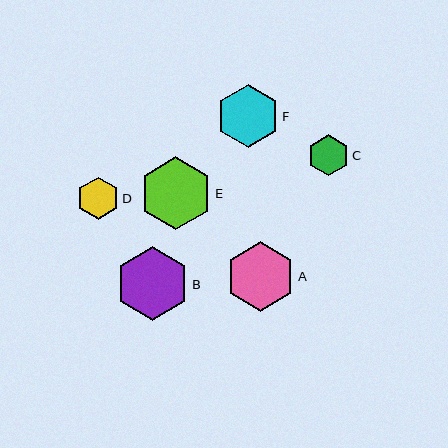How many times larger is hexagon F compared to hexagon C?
Hexagon F is approximately 1.5 times the size of hexagon C.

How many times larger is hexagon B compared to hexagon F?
Hexagon B is approximately 1.2 times the size of hexagon F.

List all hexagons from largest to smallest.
From largest to smallest: B, E, A, F, D, C.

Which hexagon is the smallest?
Hexagon C is the smallest with a size of approximately 41 pixels.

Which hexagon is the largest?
Hexagon B is the largest with a size of approximately 73 pixels.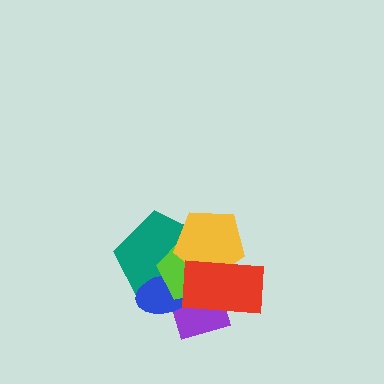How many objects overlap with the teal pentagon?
5 objects overlap with the teal pentagon.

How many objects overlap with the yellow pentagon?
4 objects overlap with the yellow pentagon.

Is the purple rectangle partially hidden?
Yes, it is partially covered by another shape.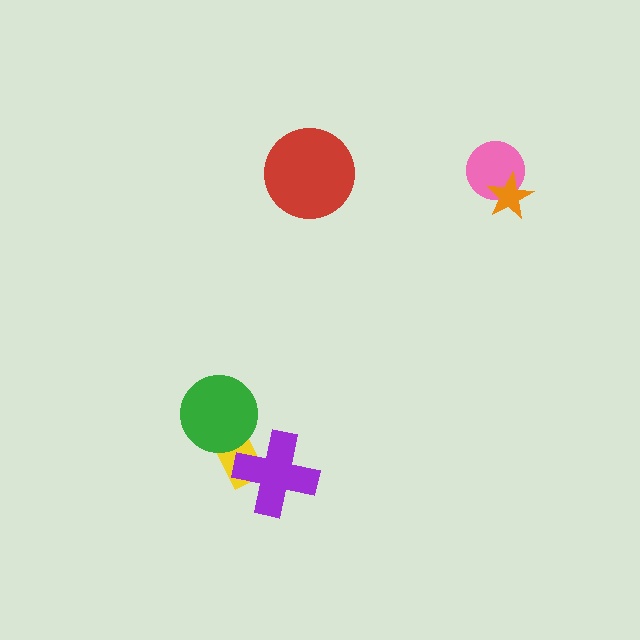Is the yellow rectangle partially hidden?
Yes, it is partially covered by another shape.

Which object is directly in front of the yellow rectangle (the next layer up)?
The purple cross is directly in front of the yellow rectangle.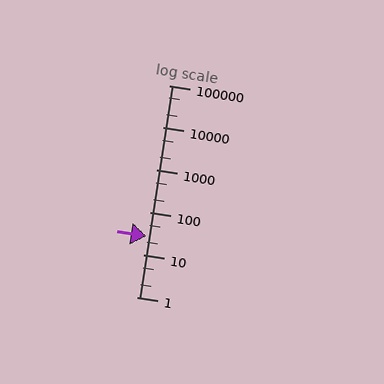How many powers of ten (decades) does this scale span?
The scale spans 5 decades, from 1 to 100000.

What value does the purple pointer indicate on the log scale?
The pointer indicates approximately 28.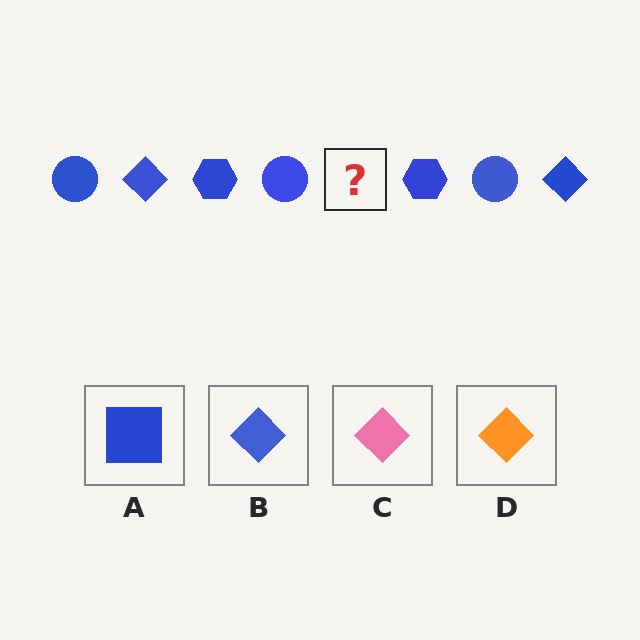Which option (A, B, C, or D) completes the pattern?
B.